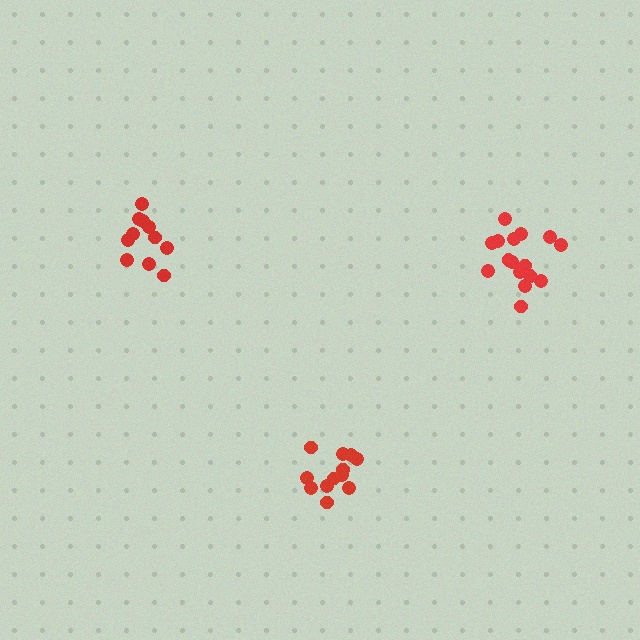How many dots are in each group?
Group 1: 12 dots, Group 2: 16 dots, Group 3: 11 dots (39 total).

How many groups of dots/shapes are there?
There are 3 groups.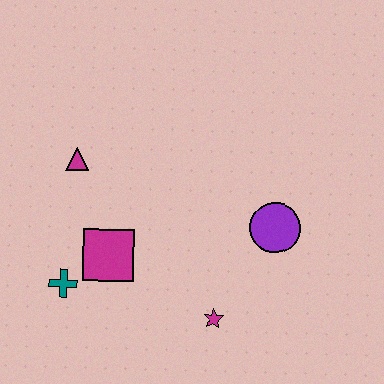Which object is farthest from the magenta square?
The purple circle is farthest from the magenta square.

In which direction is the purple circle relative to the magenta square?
The purple circle is to the right of the magenta square.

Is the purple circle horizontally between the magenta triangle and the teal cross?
No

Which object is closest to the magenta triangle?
The magenta square is closest to the magenta triangle.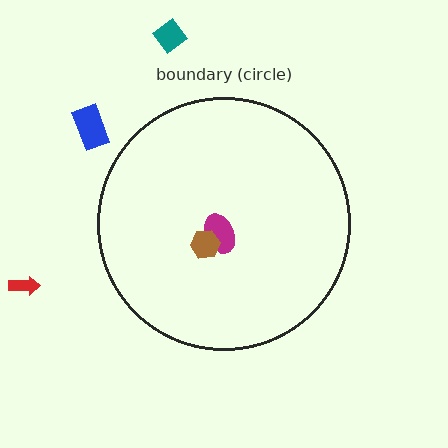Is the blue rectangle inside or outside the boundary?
Outside.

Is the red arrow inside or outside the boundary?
Outside.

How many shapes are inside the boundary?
2 inside, 3 outside.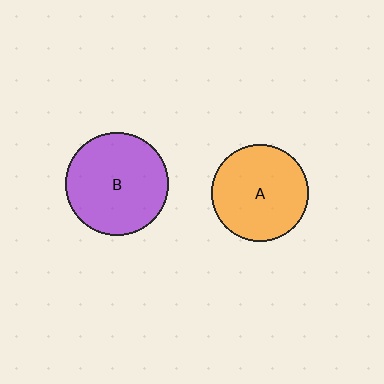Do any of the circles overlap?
No, none of the circles overlap.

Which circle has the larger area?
Circle B (purple).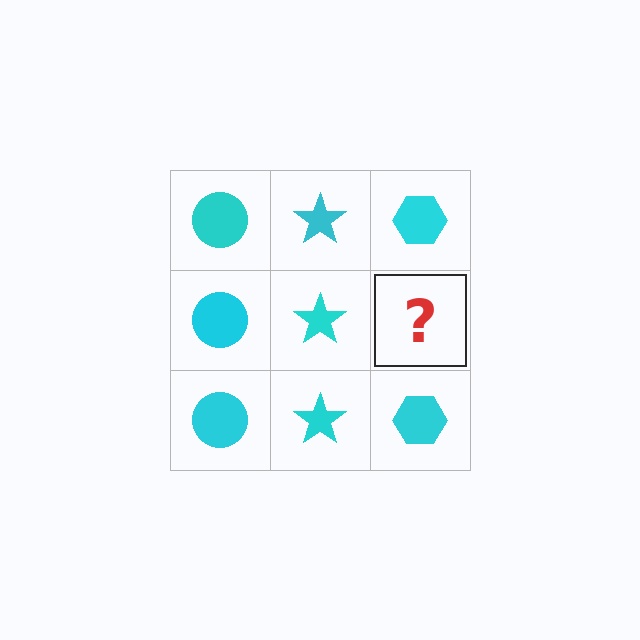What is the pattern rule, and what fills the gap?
The rule is that each column has a consistent shape. The gap should be filled with a cyan hexagon.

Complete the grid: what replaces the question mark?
The question mark should be replaced with a cyan hexagon.